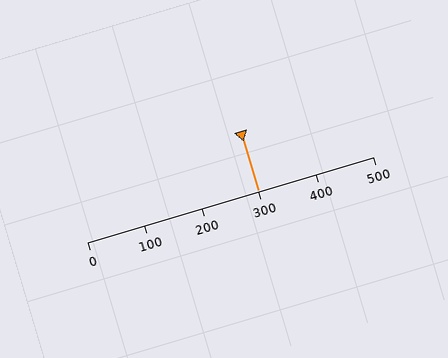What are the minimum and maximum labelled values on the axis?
The axis runs from 0 to 500.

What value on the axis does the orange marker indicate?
The marker indicates approximately 300.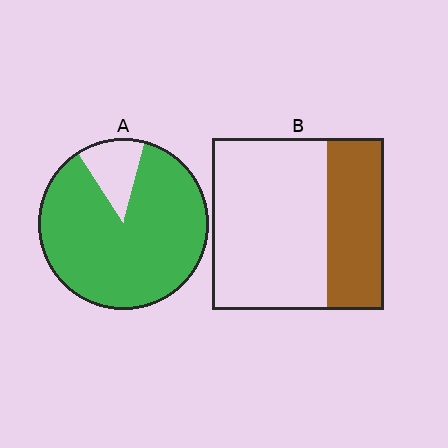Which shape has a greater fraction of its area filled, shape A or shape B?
Shape A.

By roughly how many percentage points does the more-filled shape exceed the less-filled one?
By roughly 55 percentage points (A over B).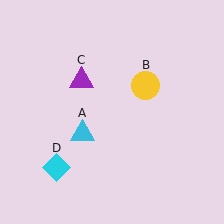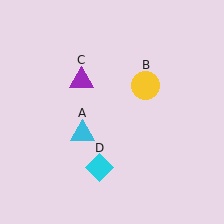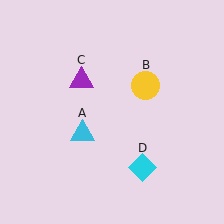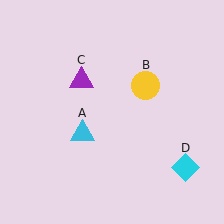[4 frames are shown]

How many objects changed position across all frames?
1 object changed position: cyan diamond (object D).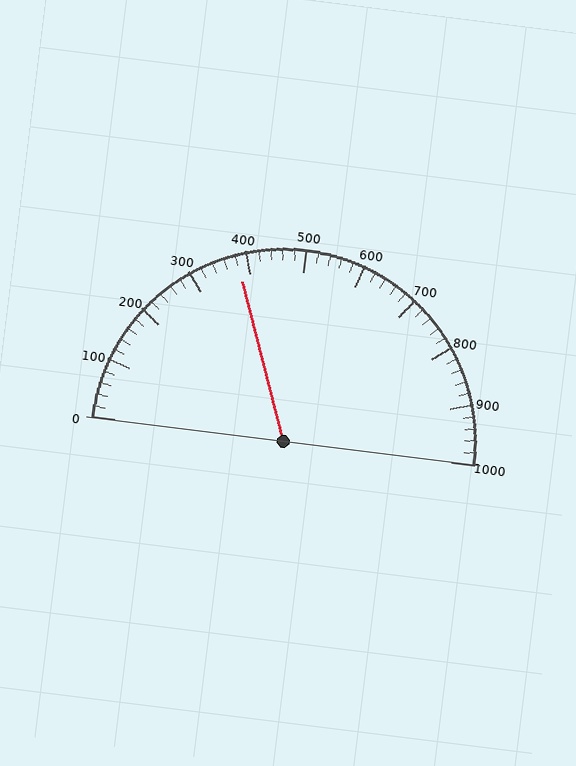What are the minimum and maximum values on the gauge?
The gauge ranges from 0 to 1000.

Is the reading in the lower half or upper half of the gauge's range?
The reading is in the lower half of the range (0 to 1000).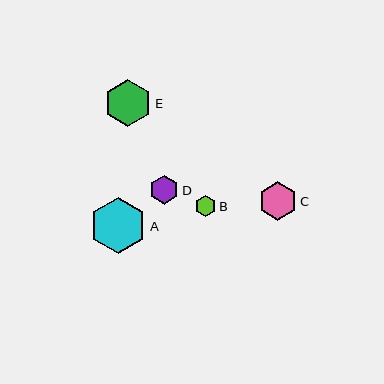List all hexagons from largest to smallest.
From largest to smallest: A, E, C, D, B.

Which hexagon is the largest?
Hexagon A is the largest with a size of approximately 57 pixels.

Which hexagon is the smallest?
Hexagon B is the smallest with a size of approximately 21 pixels.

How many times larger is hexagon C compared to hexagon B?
Hexagon C is approximately 1.8 times the size of hexagon B.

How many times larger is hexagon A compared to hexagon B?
Hexagon A is approximately 2.7 times the size of hexagon B.